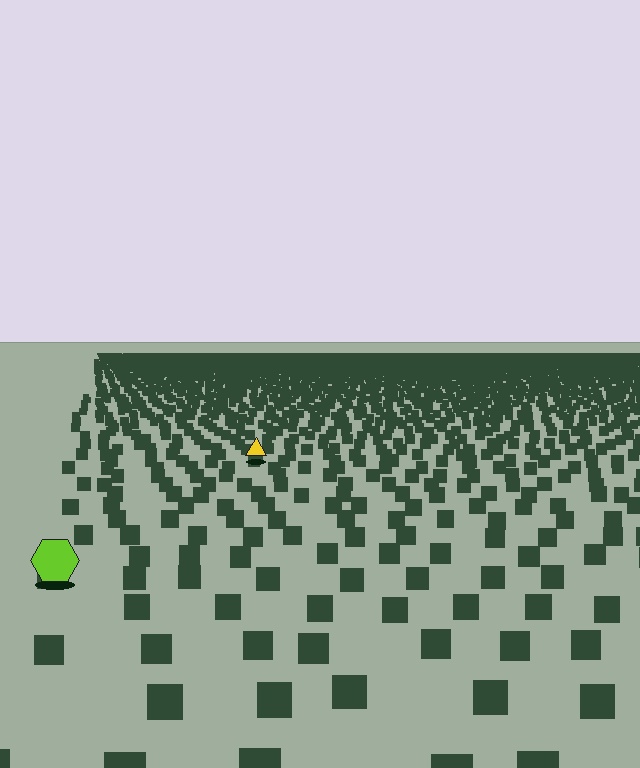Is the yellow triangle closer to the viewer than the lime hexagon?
No. The lime hexagon is closer — you can tell from the texture gradient: the ground texture is coarser near it.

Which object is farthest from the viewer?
The yellow triangle is farthest from the viewer. It appears smaller and the ground texture around it is denser.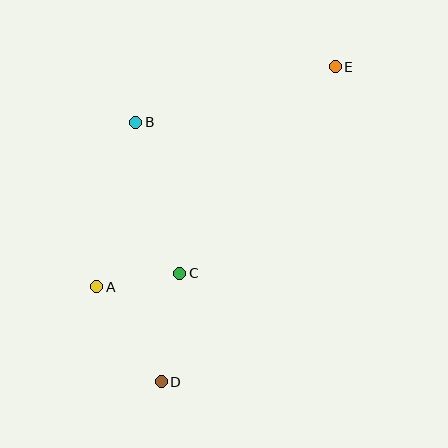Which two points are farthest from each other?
Points D and E are farthest from each other.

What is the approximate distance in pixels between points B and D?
The distance between B and D is approximately 261 pixels.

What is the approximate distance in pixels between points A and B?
The distance between A and B is approximately 169 pixels.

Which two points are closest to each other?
Points A and C are closest to each other.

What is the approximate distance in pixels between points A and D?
The distance between A and D is approximately 115 pixels.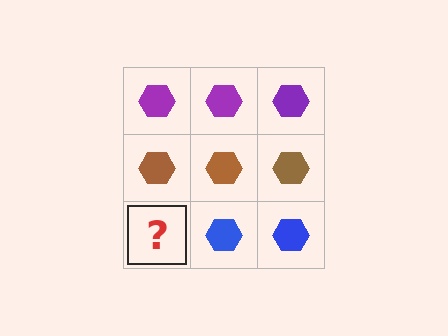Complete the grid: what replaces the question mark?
The question mark should be replaced with a blue hexagon.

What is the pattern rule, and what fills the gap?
The rule is that each row has a consistent color. The gap should be filled with a blue hexagon.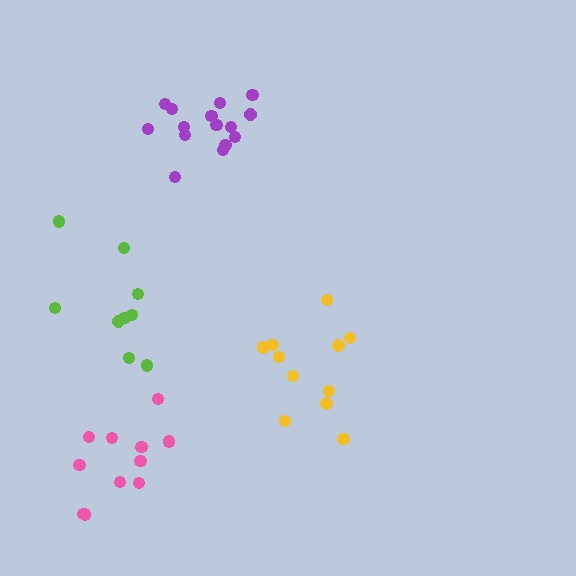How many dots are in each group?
Group 1: 15 dots, Group 2: 11 dots, Group 3: 9 dots, Group 4: 11 dots (46 total).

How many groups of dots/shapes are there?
There are 4 groups.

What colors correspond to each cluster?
The clusters are colored: purple, yellow, lime, pink.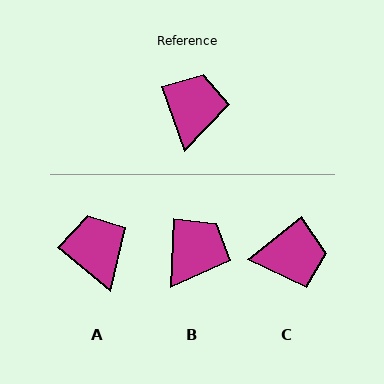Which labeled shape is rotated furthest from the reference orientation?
C, about 71 degrees away.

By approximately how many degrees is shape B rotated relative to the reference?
Approximately 22 degrees clockwise.